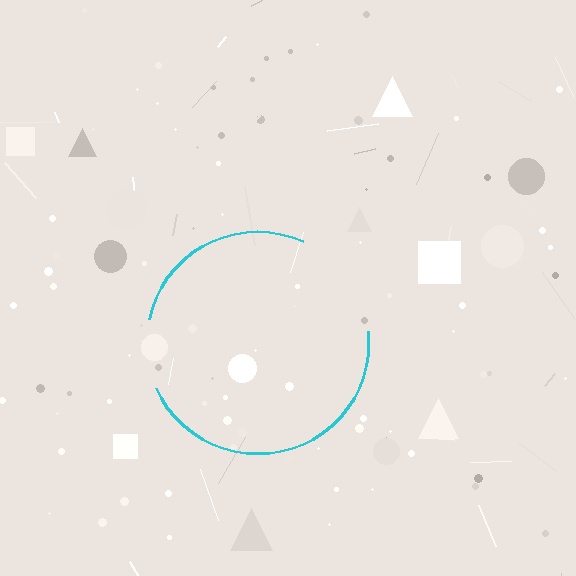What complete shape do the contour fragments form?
The contour fragments form a circle.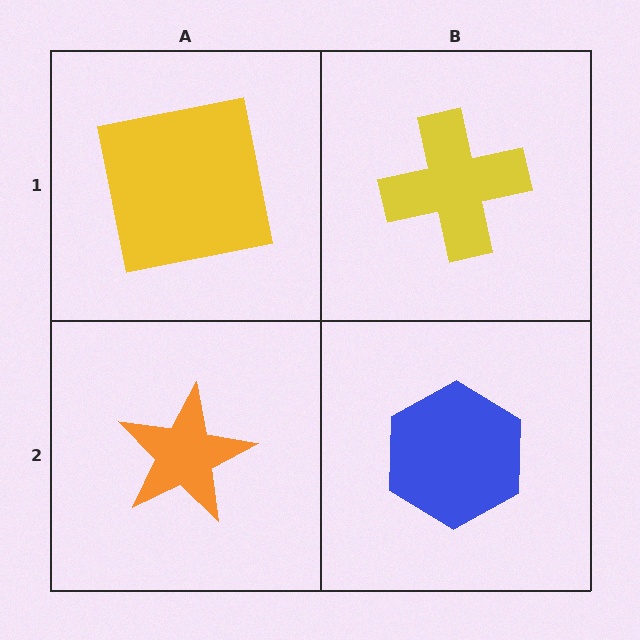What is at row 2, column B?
A blue hexagon.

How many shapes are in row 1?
2 shapes.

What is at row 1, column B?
A yellow cross.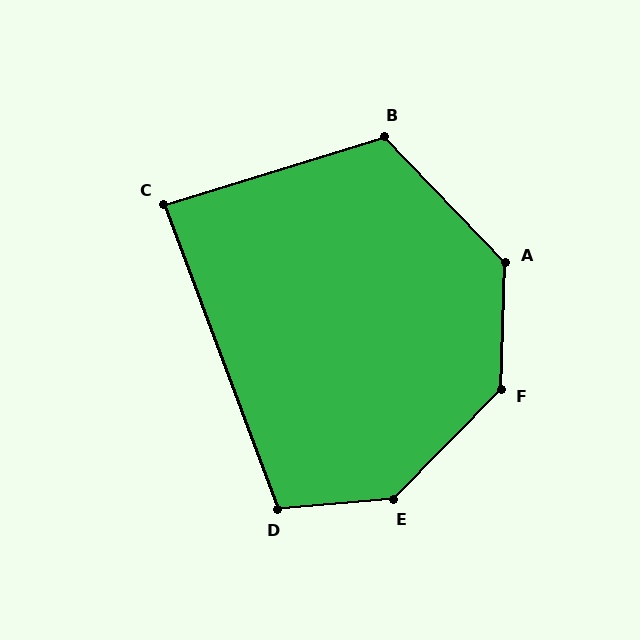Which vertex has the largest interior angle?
E, at approximately 139 degrees.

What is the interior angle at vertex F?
Approximately 138 degrees (obtuse).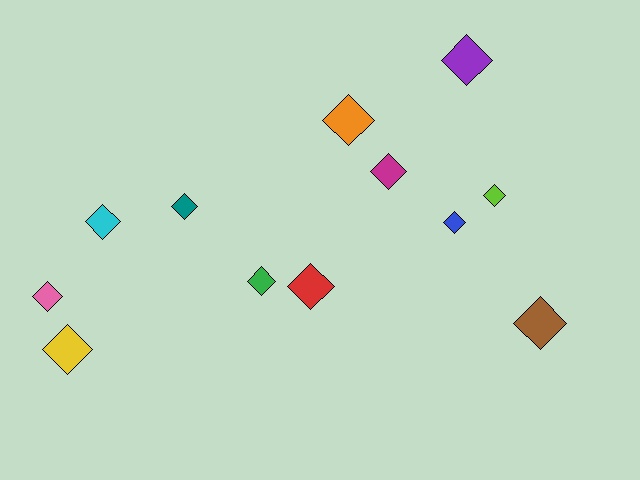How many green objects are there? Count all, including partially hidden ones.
There is 1 green object.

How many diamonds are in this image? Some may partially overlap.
There are 12 diamonds.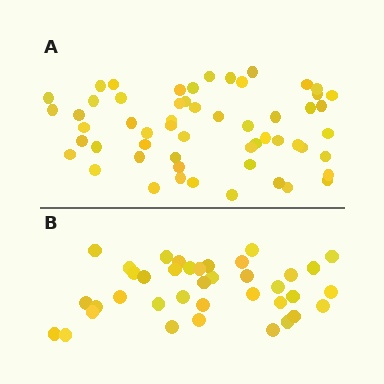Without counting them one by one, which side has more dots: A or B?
Region A (the top region) has more dots.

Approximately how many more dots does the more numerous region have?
Region A has approximately 20 more dots than region B.